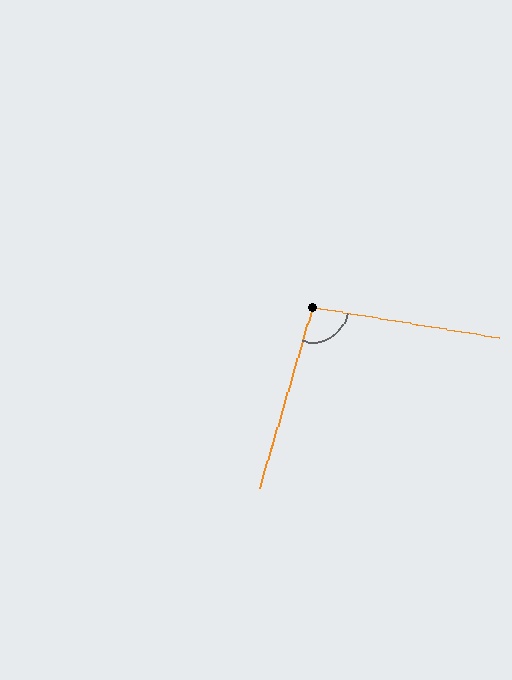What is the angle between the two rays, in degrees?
Approximately 97 degrees.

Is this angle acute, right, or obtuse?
It is obtuse.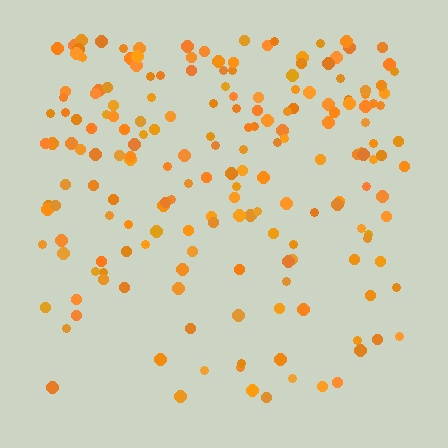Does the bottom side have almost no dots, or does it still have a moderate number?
Still a moderate number, just noticeably fewer than the top.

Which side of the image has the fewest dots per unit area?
The bottom.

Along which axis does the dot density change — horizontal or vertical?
Vertical.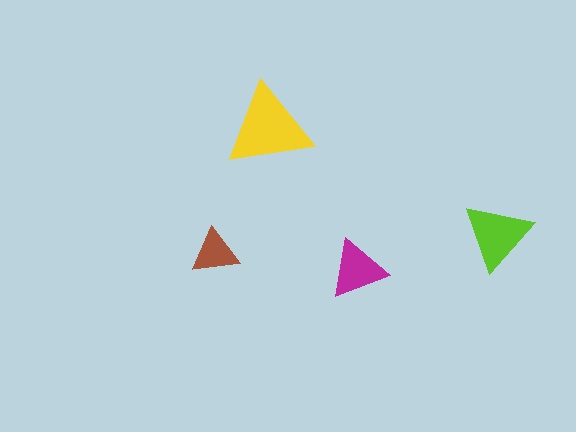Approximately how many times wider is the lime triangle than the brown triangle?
About 1.5 times wider.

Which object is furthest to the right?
The lime triangle is rightmost.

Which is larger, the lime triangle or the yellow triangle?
The yellow one.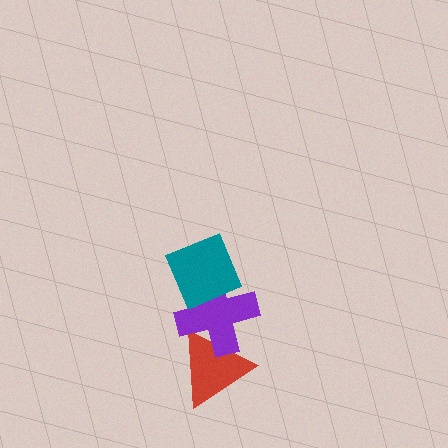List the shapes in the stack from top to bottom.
From top to bottom: the teal diamond, the purple cross, the red triangle.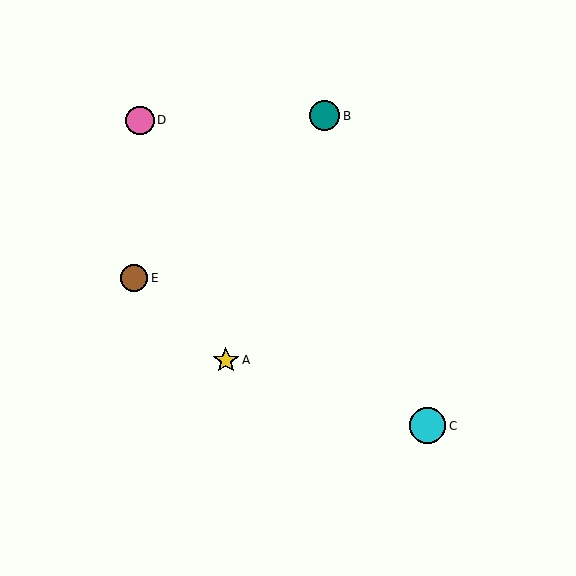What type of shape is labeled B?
Shape B is a teal circle.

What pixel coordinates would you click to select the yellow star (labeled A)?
Click at (226, 360) to select the yellow star A.